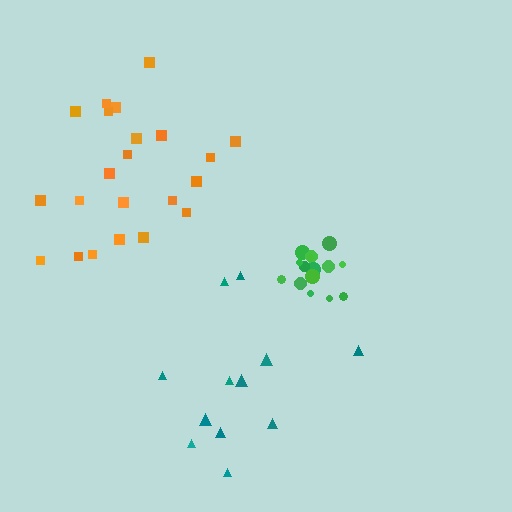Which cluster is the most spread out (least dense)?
Teal.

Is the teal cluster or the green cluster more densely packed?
Green.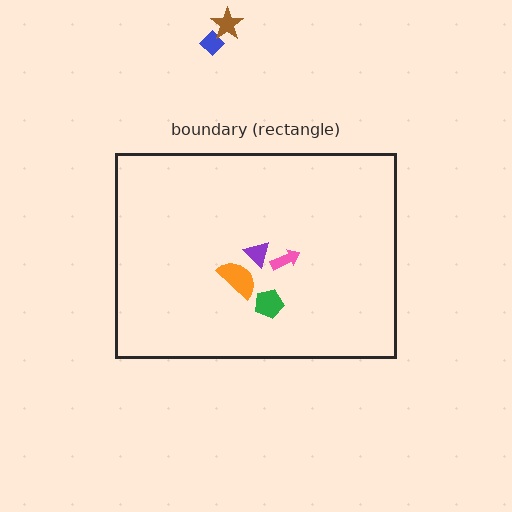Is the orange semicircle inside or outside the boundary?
Inside.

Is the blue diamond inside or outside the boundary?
Outside.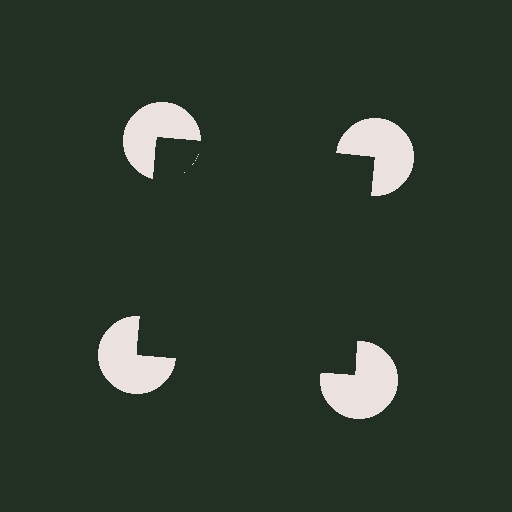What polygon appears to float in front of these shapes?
An illusory square — its edges are inferred from the aligned wedge cuts in the pac-man discs, not physically drawn.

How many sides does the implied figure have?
4 sides.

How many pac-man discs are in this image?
There are 4 — one at each vertex of the illusory square.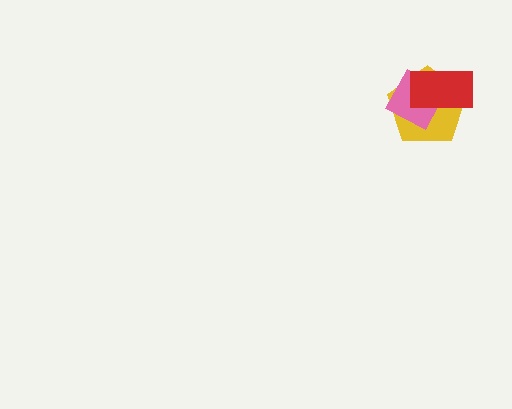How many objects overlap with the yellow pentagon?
2 objects overlap with the yellow pentagon.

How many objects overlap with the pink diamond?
2 objects overlap with the pink diamond.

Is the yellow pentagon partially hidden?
Yes, it is partially covered by another shape.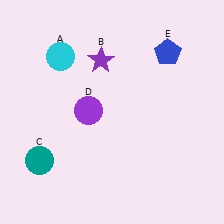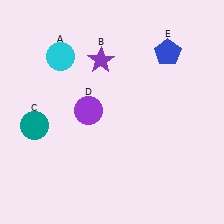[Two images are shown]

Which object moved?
The teal circle (C) moved up.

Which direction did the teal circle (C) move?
The teal circle (C) moved up.